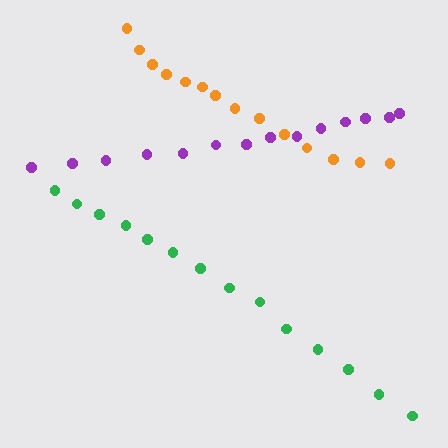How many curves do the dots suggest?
There are 3 distinct paths.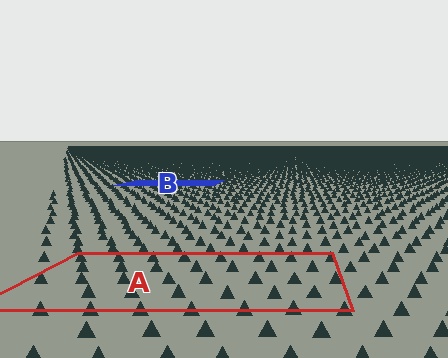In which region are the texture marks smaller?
The texture marks are smaller in region B, because it is farther away.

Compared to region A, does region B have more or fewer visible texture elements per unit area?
Region B has more texture elements per unit area — they are packed more densely because it is farther away.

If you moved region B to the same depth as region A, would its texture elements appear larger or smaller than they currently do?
They would appear larger. At a closer depth, the same texture elements are projected at a bigger on-screen size.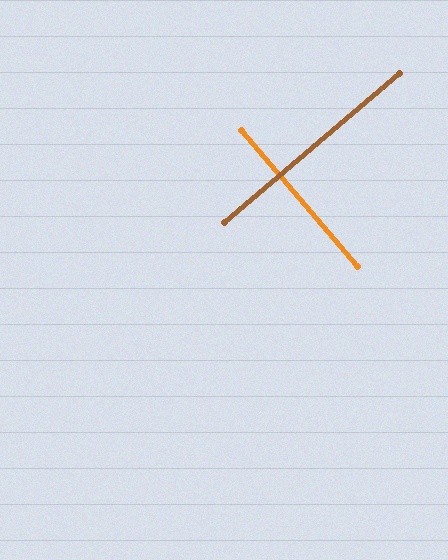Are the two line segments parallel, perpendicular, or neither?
Perpendicular — they meet at approximately 90°.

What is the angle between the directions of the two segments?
Approximately 90 degrees.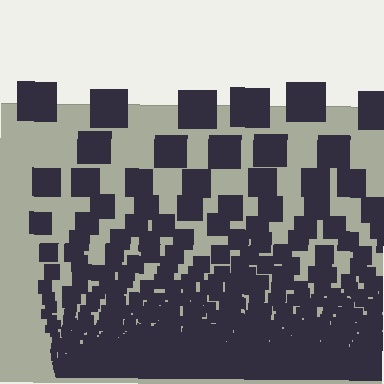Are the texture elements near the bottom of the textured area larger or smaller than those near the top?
Smaller. The gradient is inverted — elements near the bottom are smaller and denser.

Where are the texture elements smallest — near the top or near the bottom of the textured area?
Near the bottom.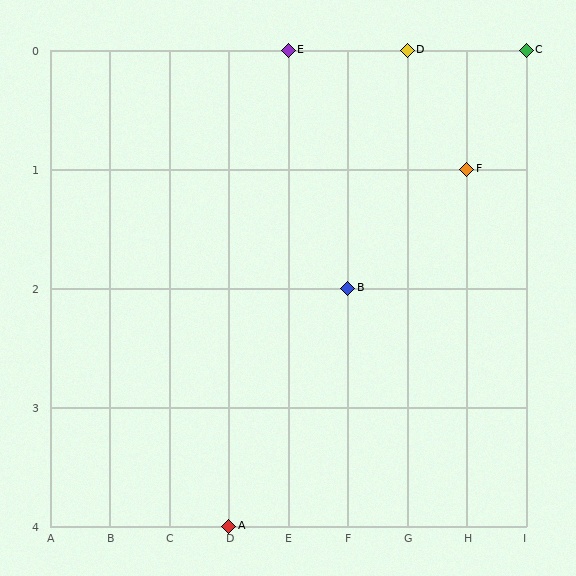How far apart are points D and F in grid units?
Points D and F are 1 column and 1 row apart (about 1.4 grid units diagonally).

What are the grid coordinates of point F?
Point F is at grid coordinates (H, 1).